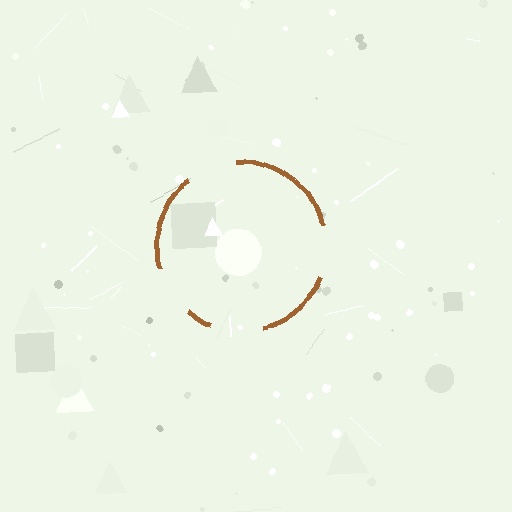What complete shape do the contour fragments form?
The contour fragments form a circle.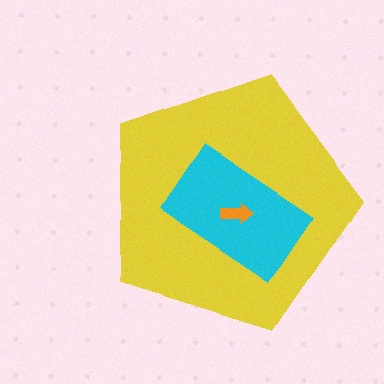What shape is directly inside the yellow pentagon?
The cyan rectangle.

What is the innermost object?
The orange arrow.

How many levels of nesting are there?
3.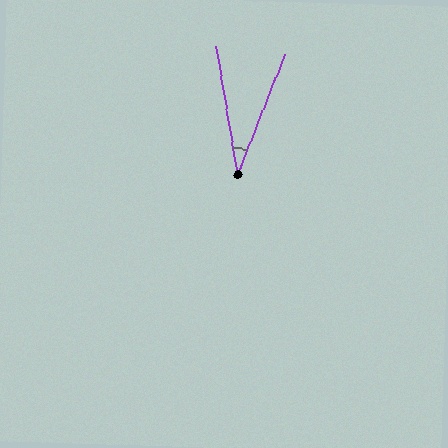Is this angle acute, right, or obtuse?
It is acute.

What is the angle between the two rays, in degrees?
Approximately 31 degrees.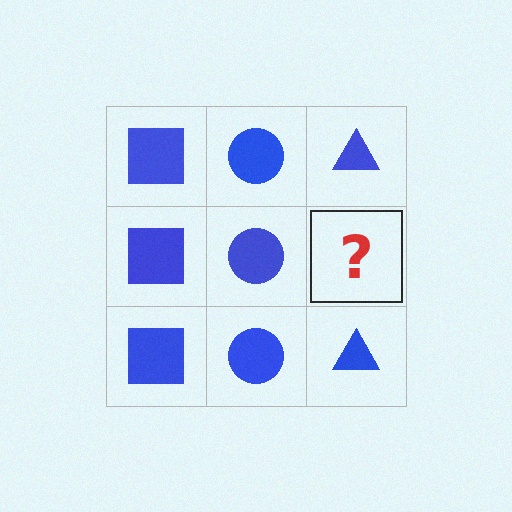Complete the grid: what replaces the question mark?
The question mark should be replaced with a blue triangle.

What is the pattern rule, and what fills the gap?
The rule is that each column has a consistent shape. The gap should be filled with a blue triangle.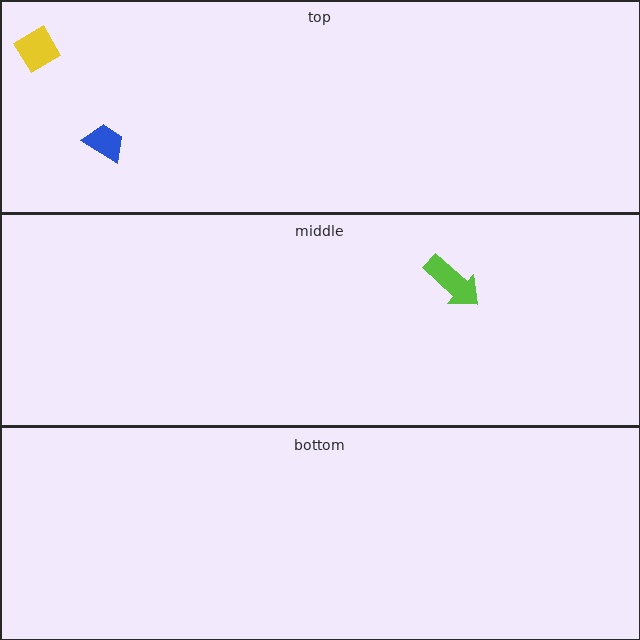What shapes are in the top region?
The yellow diamond, the blue trapezoid.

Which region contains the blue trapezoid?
The top region.